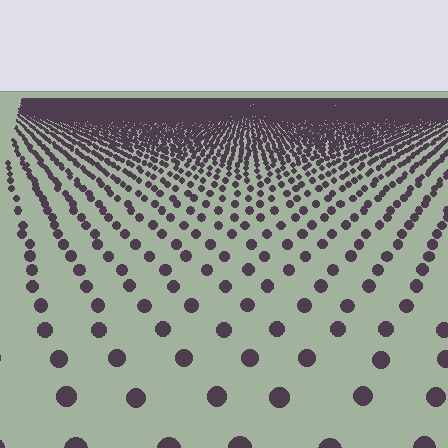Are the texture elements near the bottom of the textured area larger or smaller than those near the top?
Larger. Near the bottom, elements are closer to the viewer and appear at a bigger on-screen size.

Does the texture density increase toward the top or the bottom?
Density increases toward the top.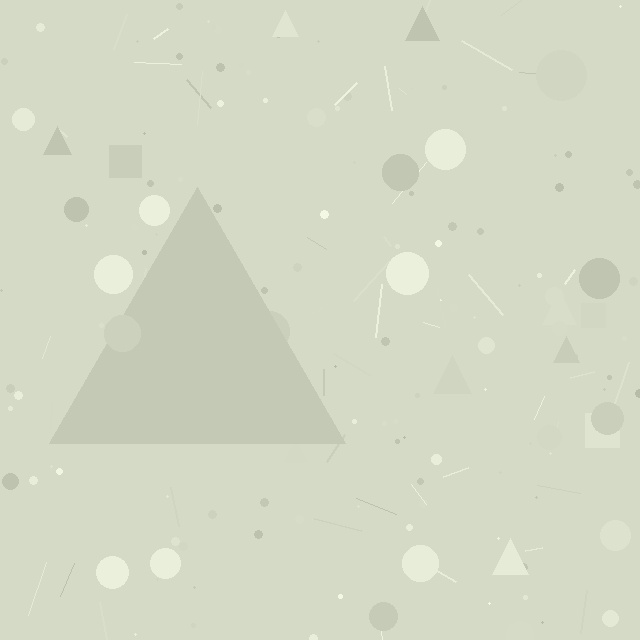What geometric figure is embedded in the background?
A triangle is embedded in the background.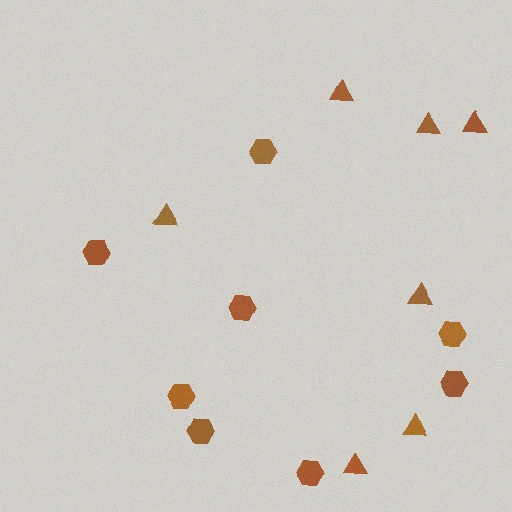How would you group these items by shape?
There are 2 groups: one group of triangles (7) and one group of hexagons (8).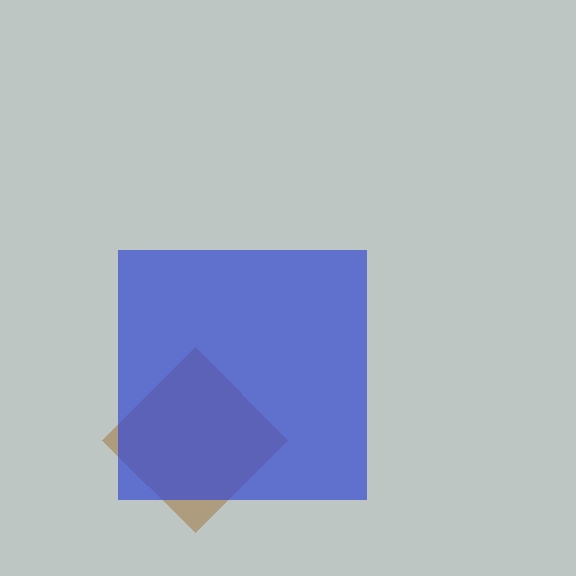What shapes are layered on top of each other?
The layered shapes are: a brown diamond, a blue square.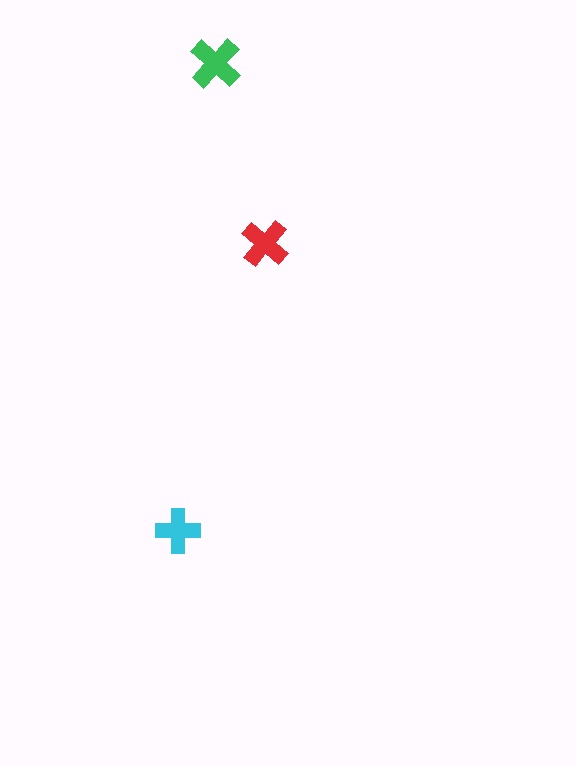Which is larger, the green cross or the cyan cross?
The green one.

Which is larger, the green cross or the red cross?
The green one.